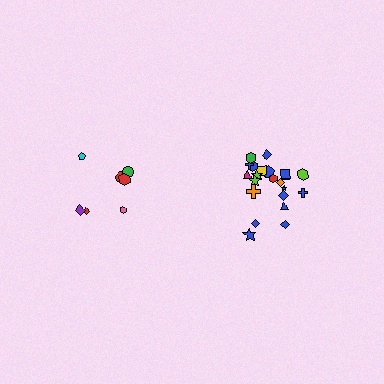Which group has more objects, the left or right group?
The right group.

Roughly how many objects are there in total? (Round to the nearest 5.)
Roughly 30 objects in total.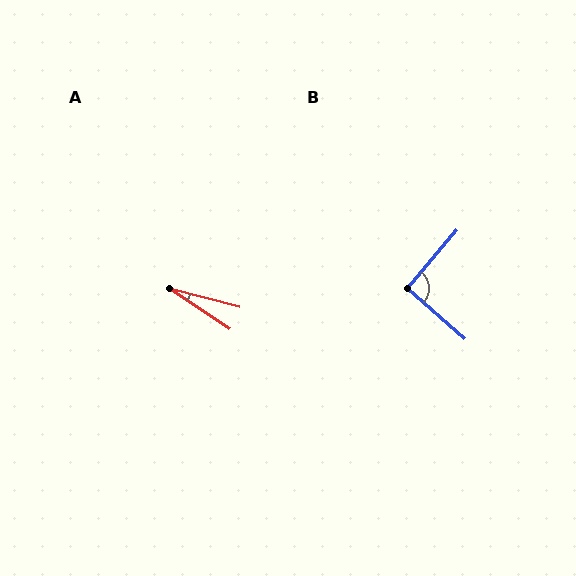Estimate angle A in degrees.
Approximately 19 degrees.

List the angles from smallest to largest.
A (19°), B (91°).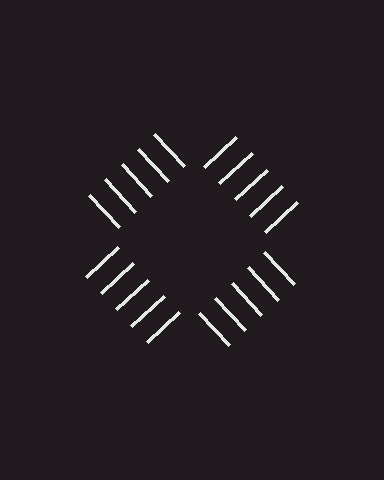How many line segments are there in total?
20 — 5 along each of the 4 edges.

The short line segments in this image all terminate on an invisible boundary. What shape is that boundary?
An illusory square — the line segments terminate on its edges but no continuous stroke is drawn.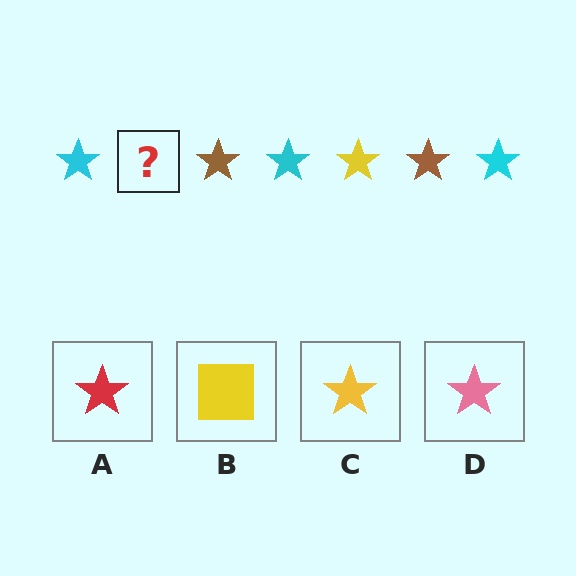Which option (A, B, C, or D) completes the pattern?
C.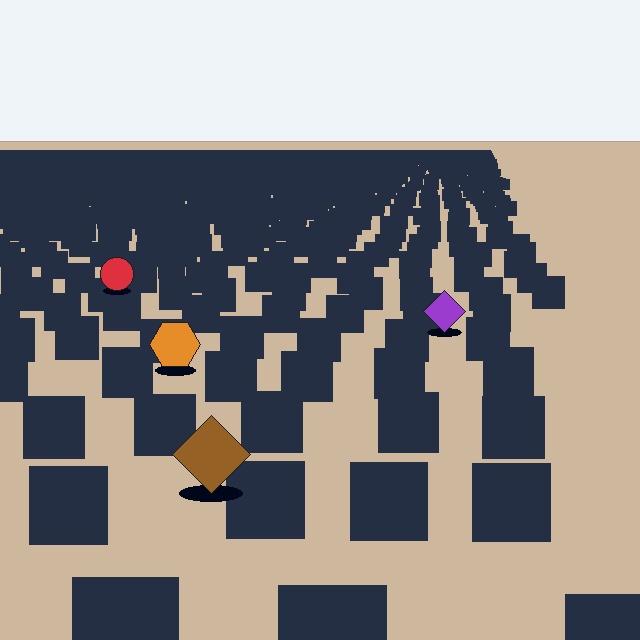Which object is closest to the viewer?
The brown diamond is closest. The texture marks near it are larger and more spread out.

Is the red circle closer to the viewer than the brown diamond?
No. The brown diamond is closer — you can tell from the texture gradient: the ground texture is coarser near it.